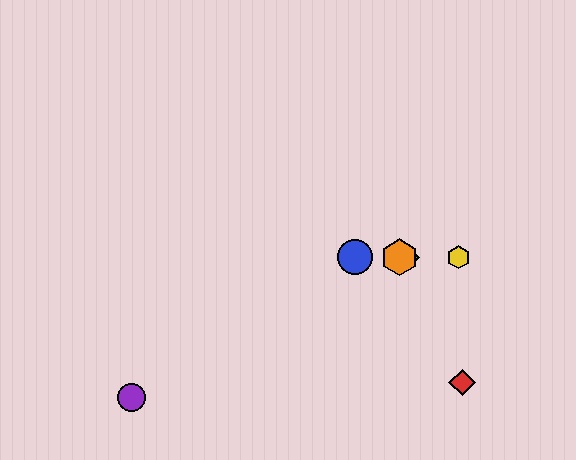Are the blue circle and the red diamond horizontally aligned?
No, the blue circle is at y≈257 and the red diamond is at y≈383.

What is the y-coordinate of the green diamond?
The green diamond is at y≈257.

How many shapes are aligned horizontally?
4 shapes (the blue circle, the green diamond, the yellow hexagon, the orange hexagon) are aligned horizontally.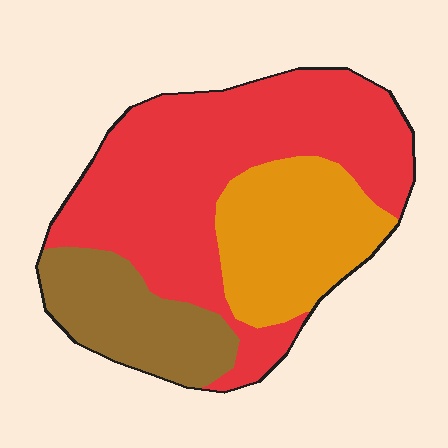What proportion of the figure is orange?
Orange covers 25% of the figure.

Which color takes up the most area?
Red, at roughly 55%.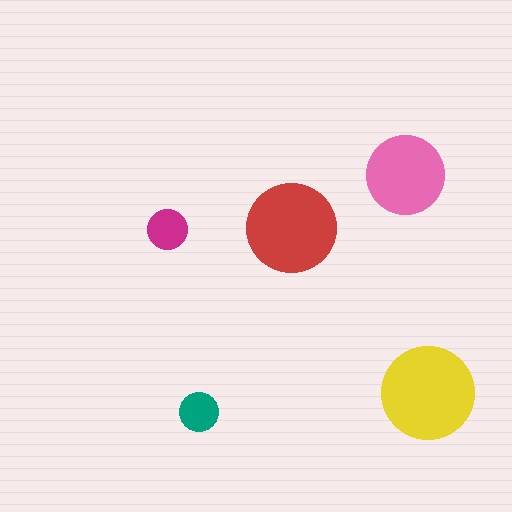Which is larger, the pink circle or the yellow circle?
The yellow one.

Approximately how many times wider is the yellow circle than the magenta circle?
About 2.5 times wider.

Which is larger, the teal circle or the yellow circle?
The yellow one.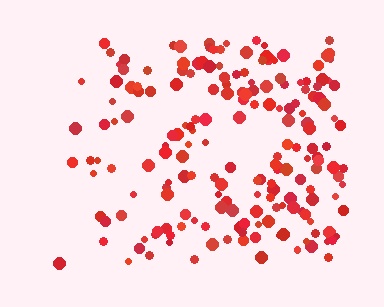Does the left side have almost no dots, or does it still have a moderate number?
Still a moderate number, just noticeably fewer than the right.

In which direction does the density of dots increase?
From left to right, with the right side densest.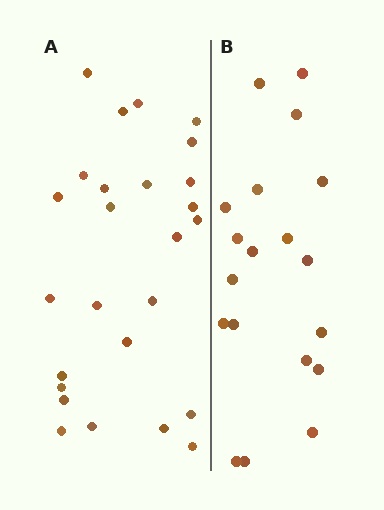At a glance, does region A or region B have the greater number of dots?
Region A (the left region) has more dots.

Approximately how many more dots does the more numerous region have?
Region A has roughly 8 or so more dots than region B.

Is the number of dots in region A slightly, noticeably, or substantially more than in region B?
Region A has noticeably more, but not dramatically so. The ratio is roughly 1.4 to 1.